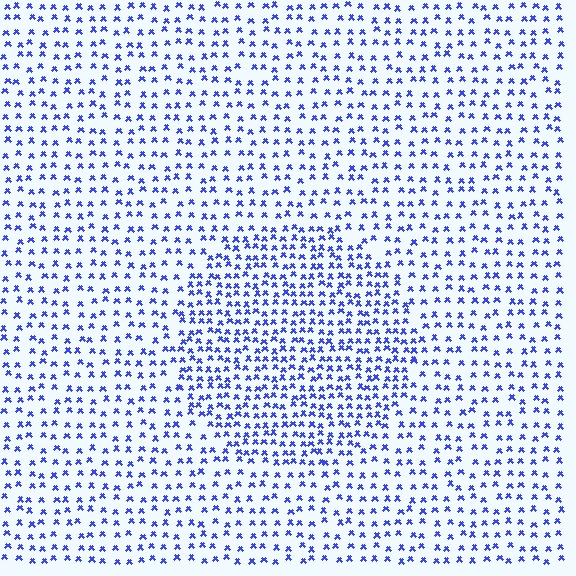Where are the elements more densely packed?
The elements are more densely packed inside the circle boundary.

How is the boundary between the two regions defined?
The boundary is defined by a change in element density (approximately 1.7x ratio). All elements are the same color, size, and shape.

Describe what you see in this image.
The image contains small blue elements arranged at two different densities. A circle-shaped region is visible where the elements are more densely packed than the surrounding area.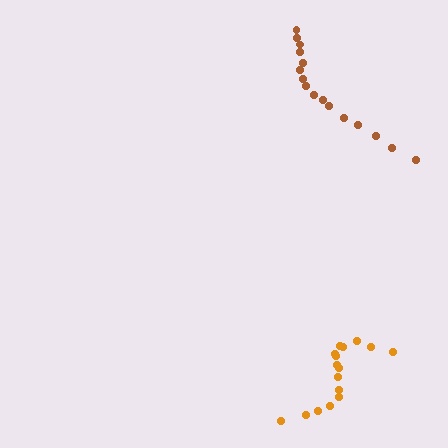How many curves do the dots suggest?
There are 2 distinct paths.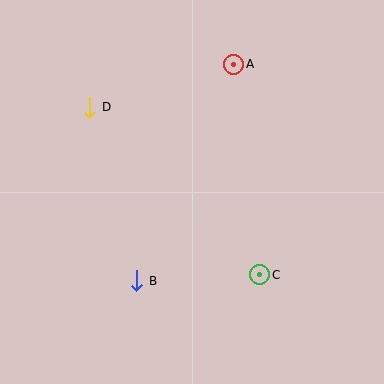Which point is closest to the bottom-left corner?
Point B is closest to the bottom-left corner.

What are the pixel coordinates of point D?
Point D is at (90, 107).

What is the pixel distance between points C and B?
The distance between C and B is 123 pixels.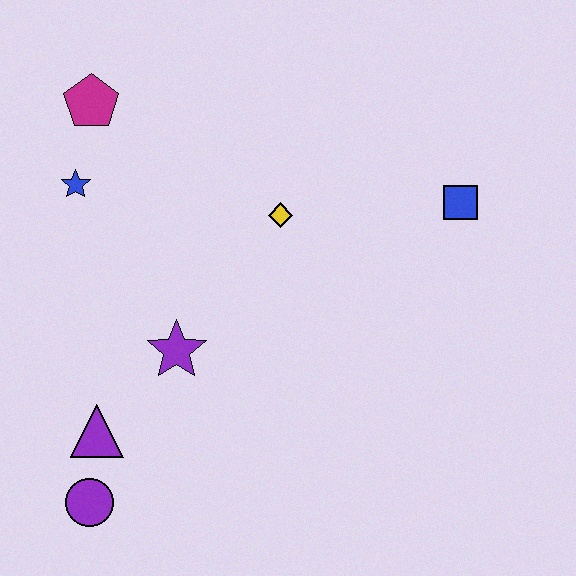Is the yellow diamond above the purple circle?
Yes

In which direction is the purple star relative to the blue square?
The purple star is to the left of the blue square.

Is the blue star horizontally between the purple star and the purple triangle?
No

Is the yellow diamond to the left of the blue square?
Yes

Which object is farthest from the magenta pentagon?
The purple circle is farthest from the magenta pentagon.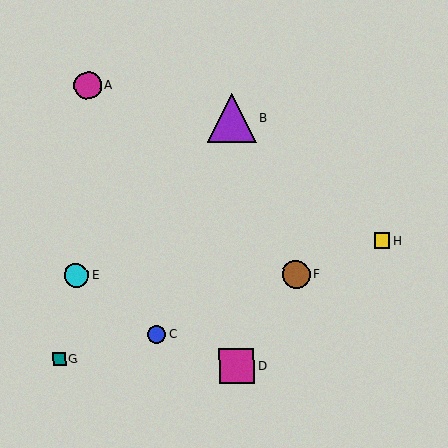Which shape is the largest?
The purple triangle (labeled B) is the largest.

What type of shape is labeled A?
Shape A is a magenta circle.